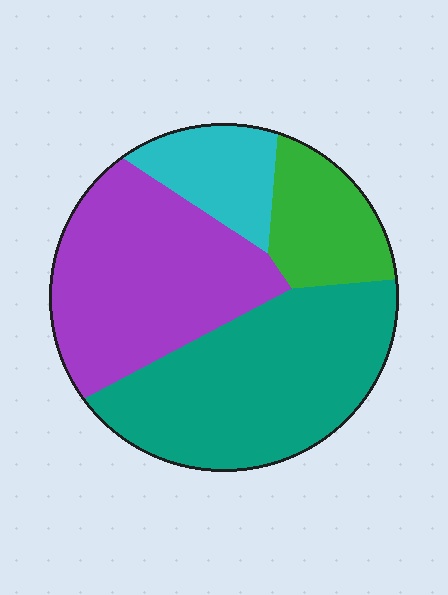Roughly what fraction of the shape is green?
Green covers 14% of the shape.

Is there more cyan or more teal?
Teal.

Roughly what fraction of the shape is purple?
Purple covers about 35% of the shape.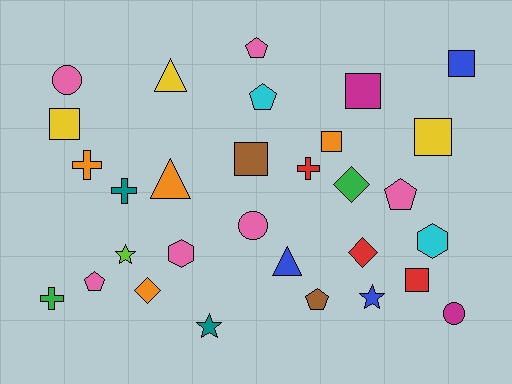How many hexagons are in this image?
There are 2 hexagons.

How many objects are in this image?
There are 30 objects.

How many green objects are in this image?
There are 2 green objects.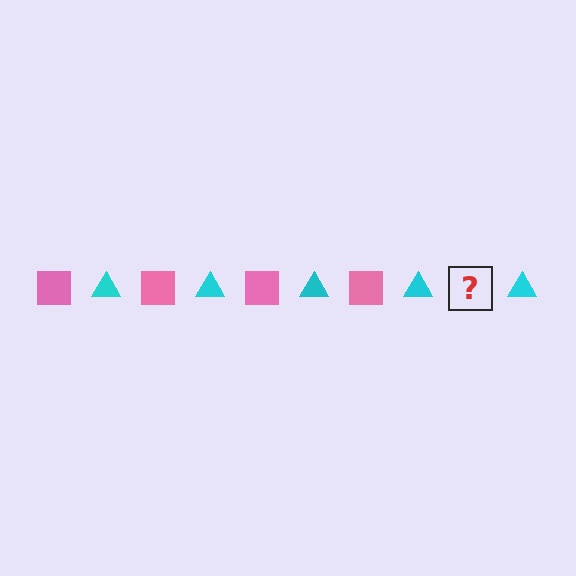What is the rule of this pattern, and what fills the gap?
The rule is that the pattern alternates between pink square and cyan triangle. The gap should be filled with a pink square.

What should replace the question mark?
The question mark should be replaced with a pink square.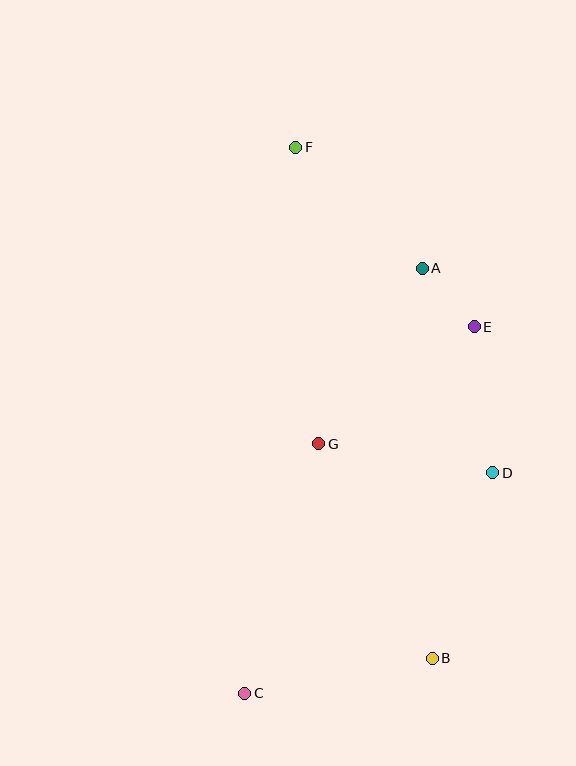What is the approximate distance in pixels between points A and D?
The distance between A and D is approximately 217 pixels.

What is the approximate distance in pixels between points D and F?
The distance between D and F is approximately 381 pixels.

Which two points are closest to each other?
Points A and E are closest to each other.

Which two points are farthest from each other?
Points C and F are farthest from each other.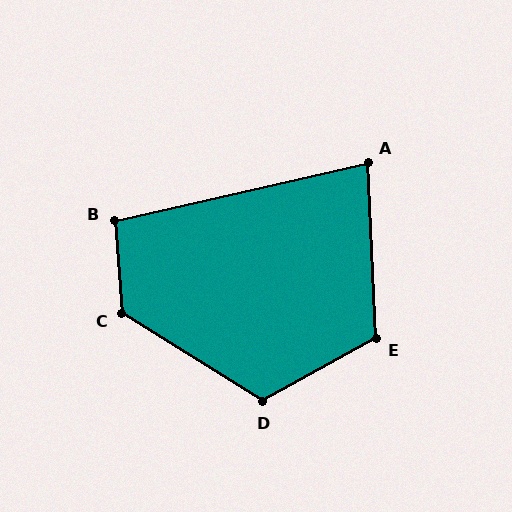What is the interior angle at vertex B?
Approximately 98 degrees (obtuse).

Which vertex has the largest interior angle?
C, at approximately 127 degrees.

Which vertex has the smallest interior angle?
A, at approximately 80 degrees.